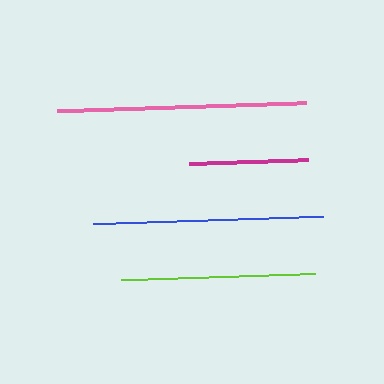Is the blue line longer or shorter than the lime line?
The blue line is longer than the lime line.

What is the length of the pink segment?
The pink segment is approximately 249 pixels long.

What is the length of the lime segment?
The lime segment is approximately 194 pixels long.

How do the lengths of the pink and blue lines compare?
The pink and blue lines are approximately the same length.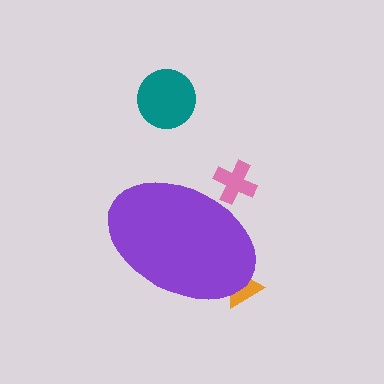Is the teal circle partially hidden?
No, the teal circle is fully visible.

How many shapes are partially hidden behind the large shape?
2 shapes are partially hidden.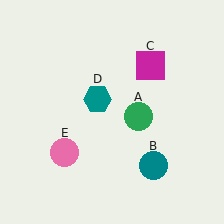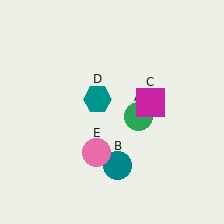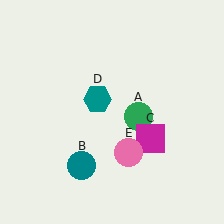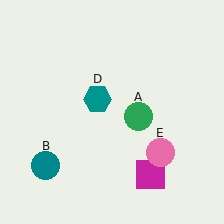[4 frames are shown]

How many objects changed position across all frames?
3 objects changed position: teal circle (object B), magenta square (object C), pink circle (object E).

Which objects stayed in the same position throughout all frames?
Green circle (object A) and teal hexagon (object D) remained stationary.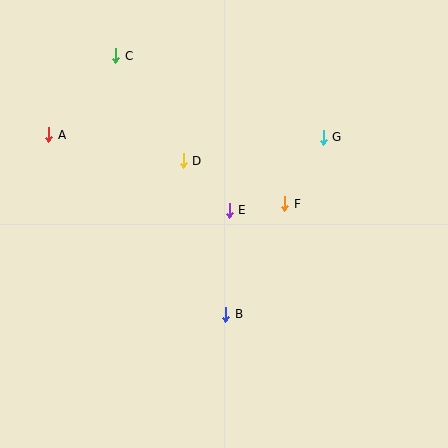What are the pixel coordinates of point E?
Point E is at (229, 210).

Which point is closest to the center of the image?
Point E at (229, 210) is closest to the center.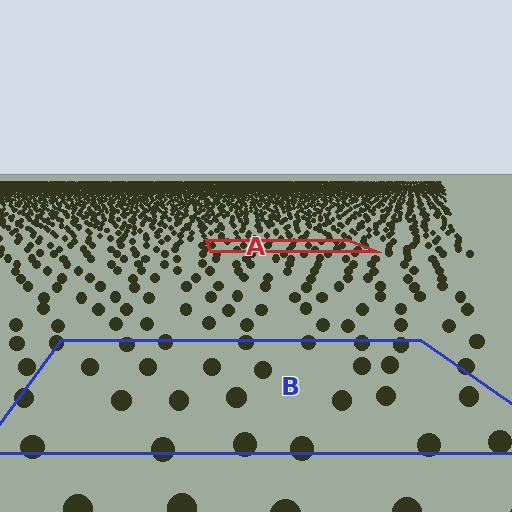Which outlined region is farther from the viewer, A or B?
Region A is farther from the viewer — the texture elements inside it appear smaller and more densely packed.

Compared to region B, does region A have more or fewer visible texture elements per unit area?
Region A has more texture elements per unit area — they are packed more densely because it is farther away.